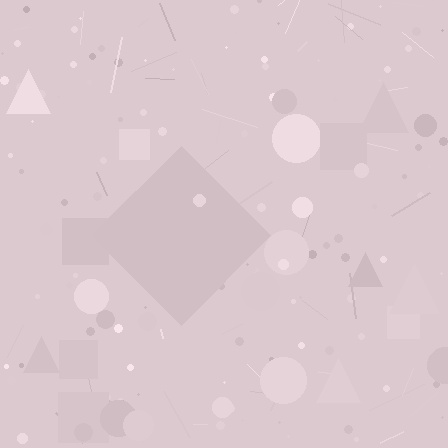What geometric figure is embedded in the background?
A diamond is embedded in the background.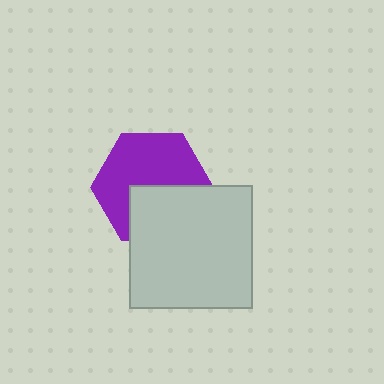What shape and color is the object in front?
The object in front is a light gray square.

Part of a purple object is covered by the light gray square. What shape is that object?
It is a hexagon.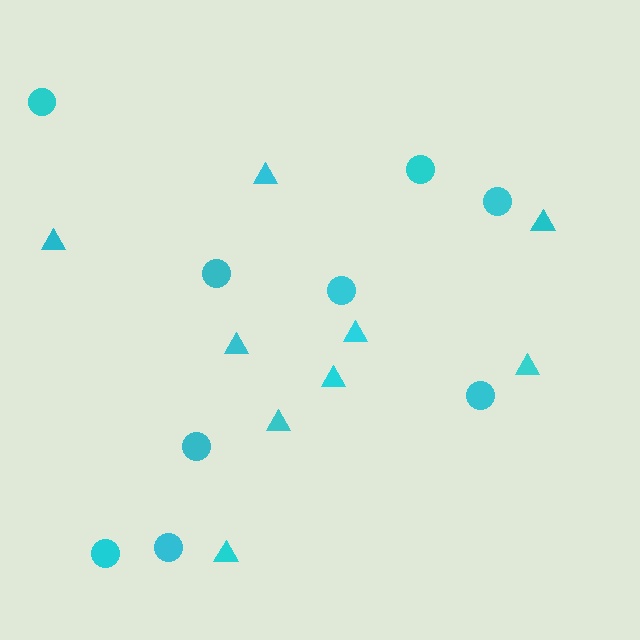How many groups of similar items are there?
There are 2 groups: one group of triangles (9) and one group of circles (9).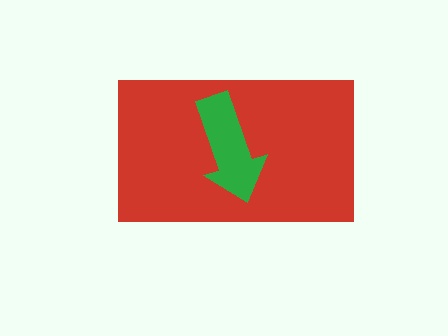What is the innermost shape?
The green arrow.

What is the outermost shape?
The red rectangle.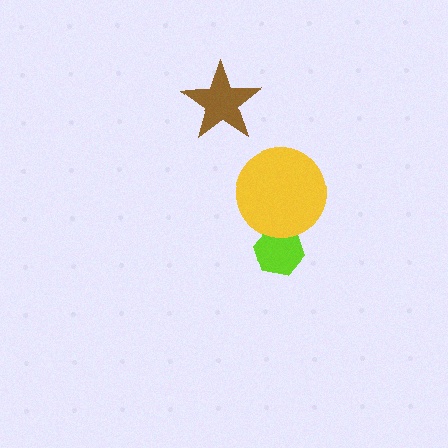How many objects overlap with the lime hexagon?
1 object overlaps with the lime hexagon.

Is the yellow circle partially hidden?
No, no other shape covers it.